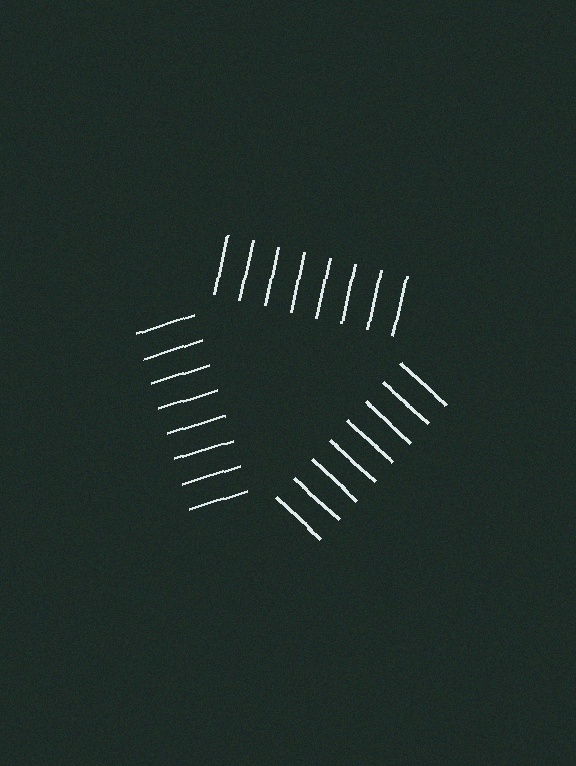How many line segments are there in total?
24 — 8 along each of the 3 edges.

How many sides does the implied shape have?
3 sides — the line-ends trace a triangle.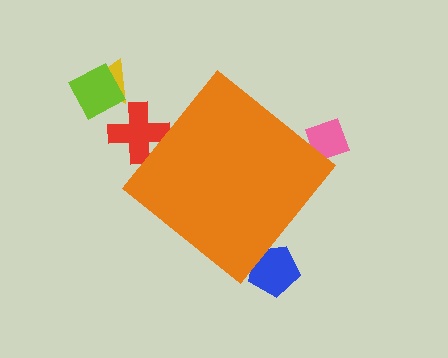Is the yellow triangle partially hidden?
No, the yellow triangle is fully visible.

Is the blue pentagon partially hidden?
Yes, the blue pentagon is partially hidden behind the orange diamond.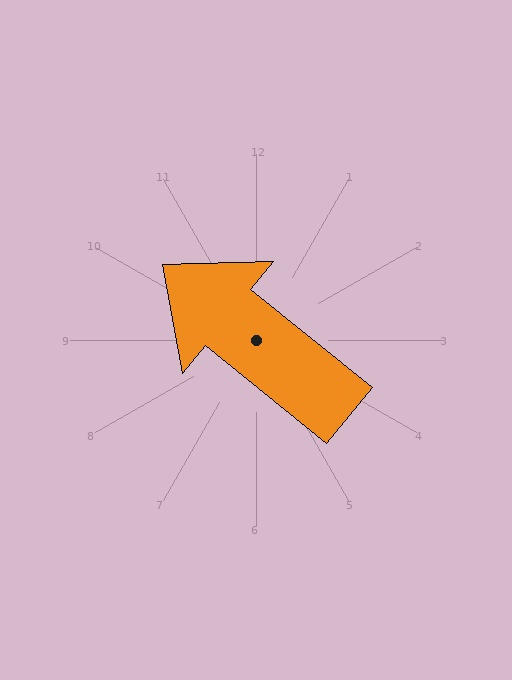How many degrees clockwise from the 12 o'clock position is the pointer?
Approximately 309 degrees.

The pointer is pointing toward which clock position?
Roughly 10 o'clock.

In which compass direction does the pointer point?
Northwest.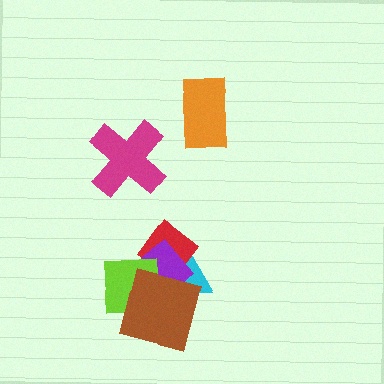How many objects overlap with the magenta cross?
0 objects overlap with the magenta cross.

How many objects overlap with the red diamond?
3 objects overlap with the red diamond.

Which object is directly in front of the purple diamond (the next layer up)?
The lime square is directly in front of the purple diamond.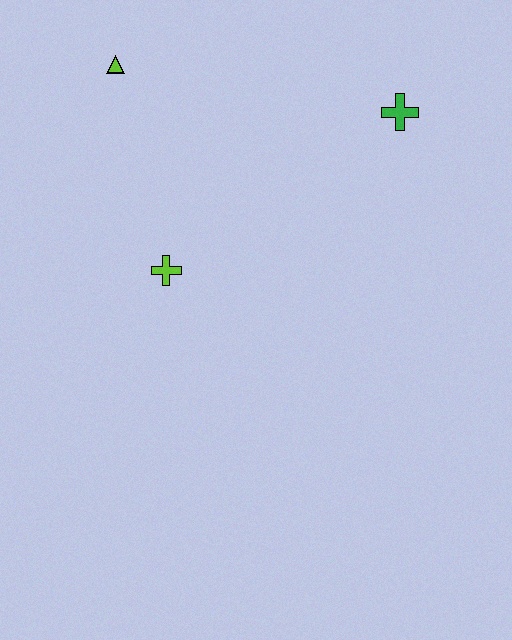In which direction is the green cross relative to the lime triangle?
The green cross is to the right of the lime triangle.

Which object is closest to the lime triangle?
The lime cross is closest to the lime triangle.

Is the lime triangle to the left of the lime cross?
Yes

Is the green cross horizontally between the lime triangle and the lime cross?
No